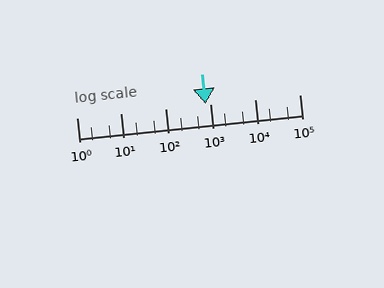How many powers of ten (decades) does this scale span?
The scale spans 5 decades, from 1 to 100000.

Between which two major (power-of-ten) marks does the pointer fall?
The pointer is between 100 and 1000.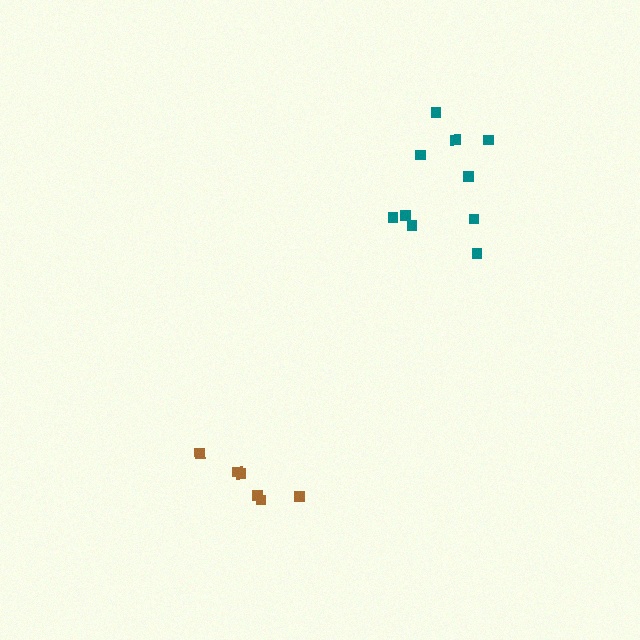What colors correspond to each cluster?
The clusters are colored: brown, teal.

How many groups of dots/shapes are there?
There are 2 groups.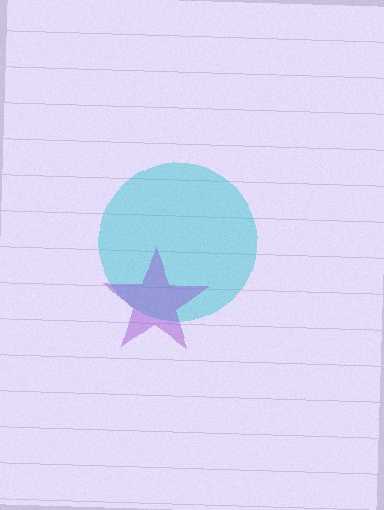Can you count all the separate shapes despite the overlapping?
Yes, there are 2 separate shapes.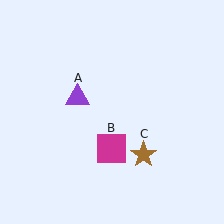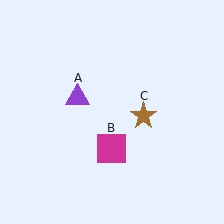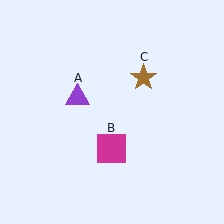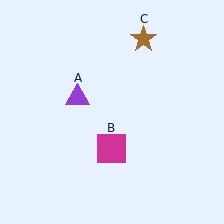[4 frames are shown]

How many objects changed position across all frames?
1 object changed position: brown star (object C).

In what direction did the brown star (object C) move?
The brown star (object C) moved up.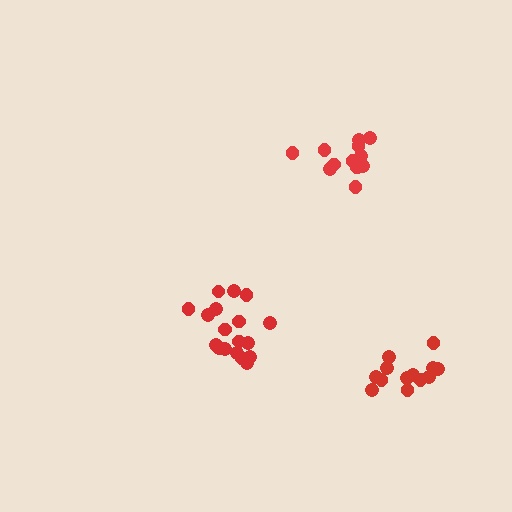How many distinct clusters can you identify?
There are 3 distinct clusters.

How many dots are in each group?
Group 1: 18 dots, Group 2: 12 dots, Group 3: 13 dots (43 total).